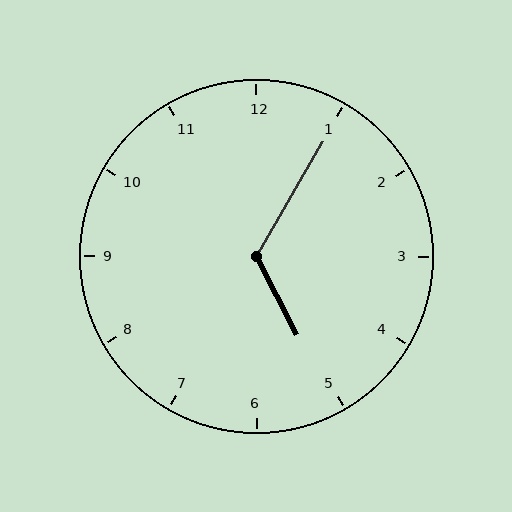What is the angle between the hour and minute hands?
Approximately 122 degrees.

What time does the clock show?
5:05.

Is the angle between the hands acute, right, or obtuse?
It is obtuse.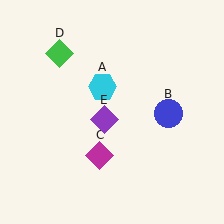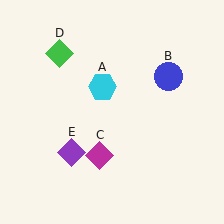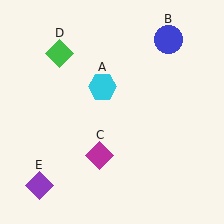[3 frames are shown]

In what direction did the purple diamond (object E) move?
The purple diamond (object E) moved down and to the left.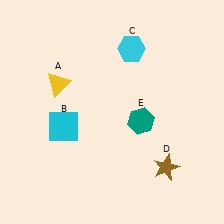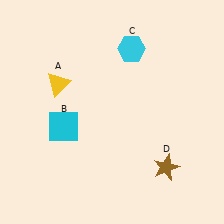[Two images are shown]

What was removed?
The teal hexagon (E) was removed in Image 2.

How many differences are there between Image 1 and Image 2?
There is 1 difference between the two images.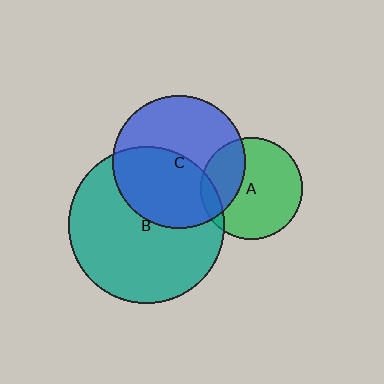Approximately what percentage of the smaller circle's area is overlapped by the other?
Approximately 30%.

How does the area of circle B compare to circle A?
Approximately 2.4 times.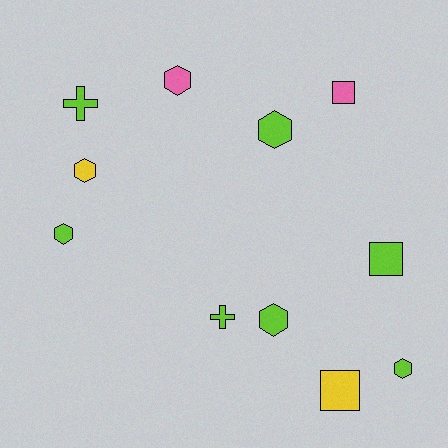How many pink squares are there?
There is 1 pink square.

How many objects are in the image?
There are 11 objects.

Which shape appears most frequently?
Hexagon, with 6 objects.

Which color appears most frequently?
Lime, with 7 objects.